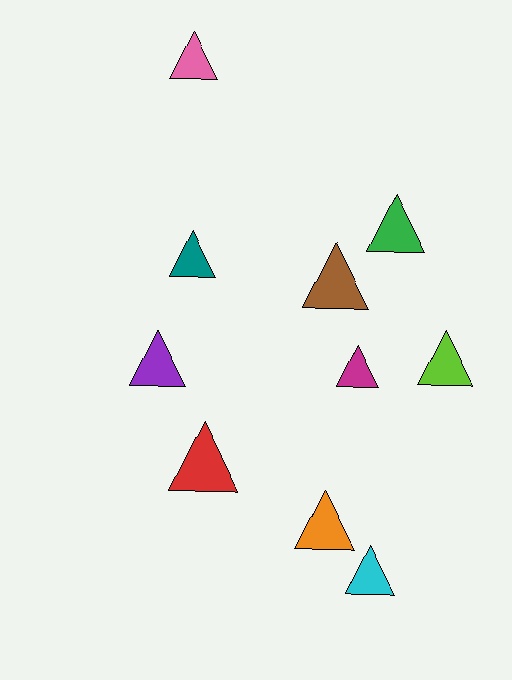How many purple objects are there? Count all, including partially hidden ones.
There is 1 purple object.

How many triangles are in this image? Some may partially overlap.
There are 10 triangles.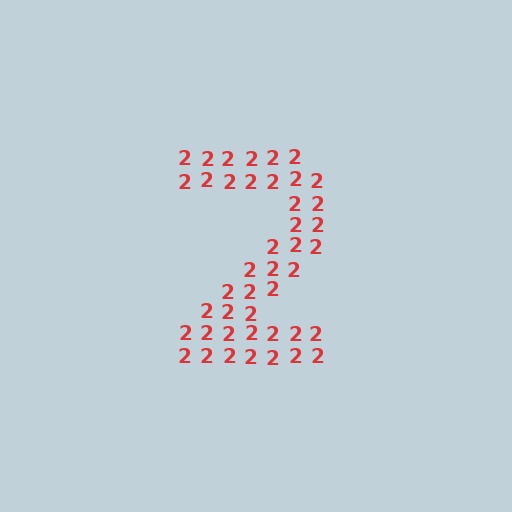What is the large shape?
The large shape is the digit 2.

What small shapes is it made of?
It is made of small digit 2's.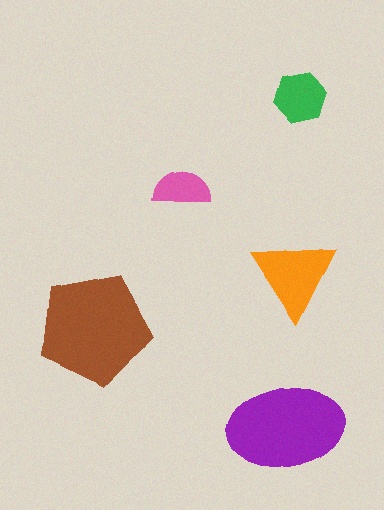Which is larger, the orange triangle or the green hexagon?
The orange triangle.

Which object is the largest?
The brown pentagon.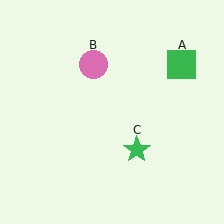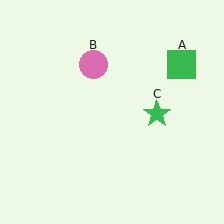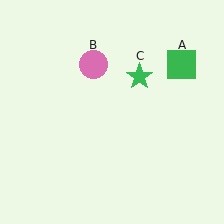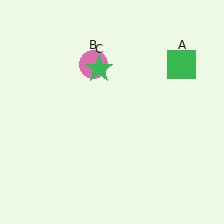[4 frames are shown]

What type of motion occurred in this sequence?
The green star (object C) rotated counterclockwise around the center of the scene.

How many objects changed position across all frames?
1 object changed position: green star (object C).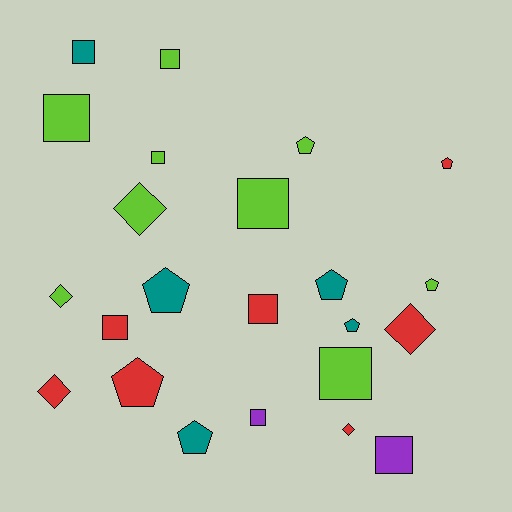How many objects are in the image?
There are 23 objects.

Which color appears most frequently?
Lime, with 9 objects.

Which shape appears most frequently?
Square, with 10 objects.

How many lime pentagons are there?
There are 2 lime pentagons.